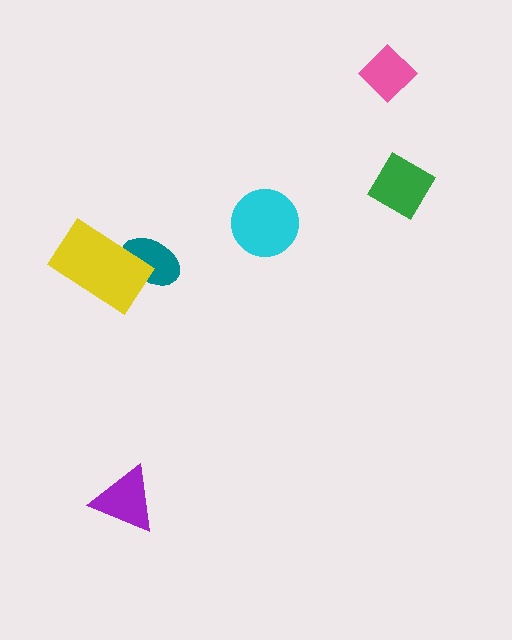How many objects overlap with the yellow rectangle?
1 object overlaps with the yellow rectangle.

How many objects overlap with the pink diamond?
0 objects overlap with the pink diamond.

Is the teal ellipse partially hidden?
Yes, it is partially covered by another shape.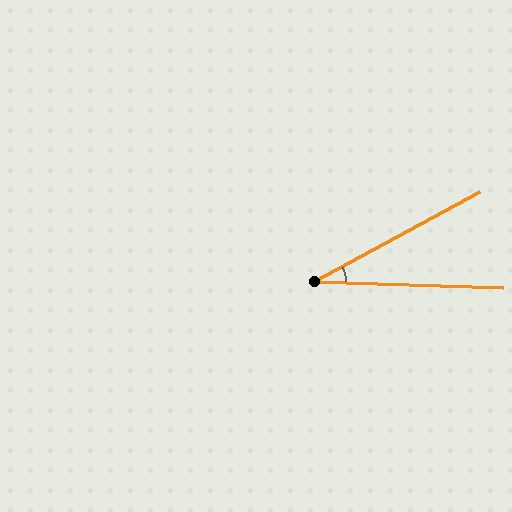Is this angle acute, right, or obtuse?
It is acute.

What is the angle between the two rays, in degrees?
Approximately 30 degrees.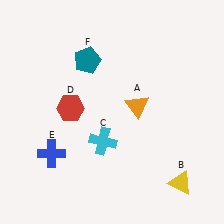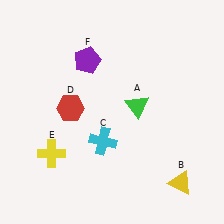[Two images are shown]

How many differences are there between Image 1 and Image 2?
There are 3 differences between the two images.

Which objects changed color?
A changed from orange to green. E changed from blue to yellow. F changed from teal to purple.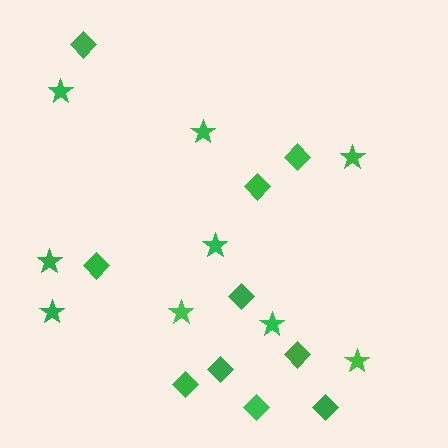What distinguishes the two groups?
There are 2 groups: one group of diamonds (10) and one group of stars (9).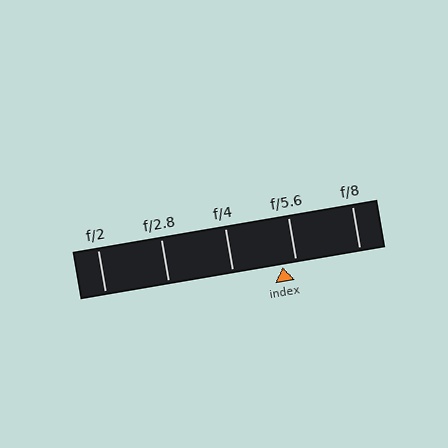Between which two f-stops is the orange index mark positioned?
The index mark is between f/4 and f/5.6.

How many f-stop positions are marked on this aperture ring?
There are 5 f-stop positions marked.